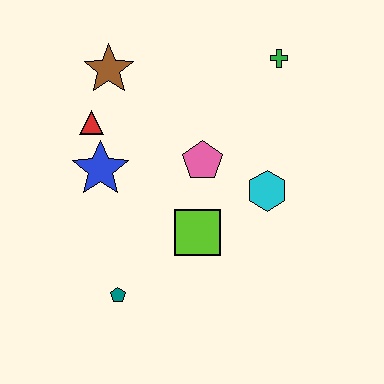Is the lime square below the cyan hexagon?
Yes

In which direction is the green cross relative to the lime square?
The green cross is above the lime square.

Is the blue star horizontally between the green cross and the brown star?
No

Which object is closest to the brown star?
The red triangle is closest to the brown star.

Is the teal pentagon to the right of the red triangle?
Yes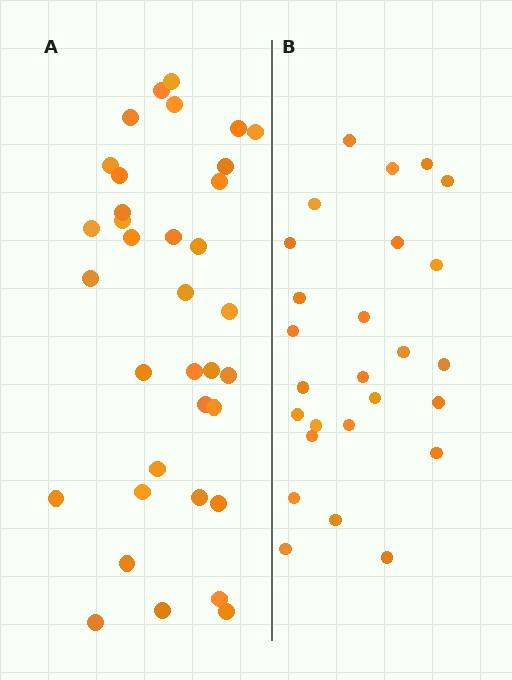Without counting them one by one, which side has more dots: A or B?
Region A (the left region) has more dots.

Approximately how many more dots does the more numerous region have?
Region A has roughly 8 or so more dots than region B.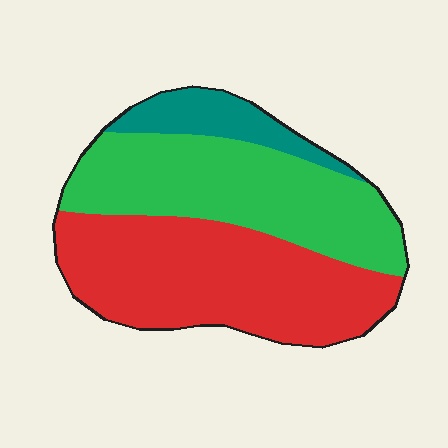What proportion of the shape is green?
Green takes up about two fifths (2/5) of the shape.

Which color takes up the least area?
Teal, at roughly 10%.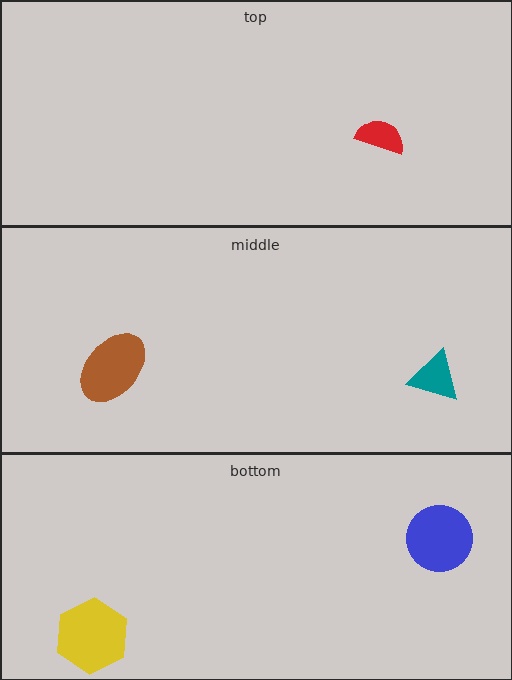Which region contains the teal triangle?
The middle region.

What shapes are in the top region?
The red semicircle.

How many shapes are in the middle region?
2.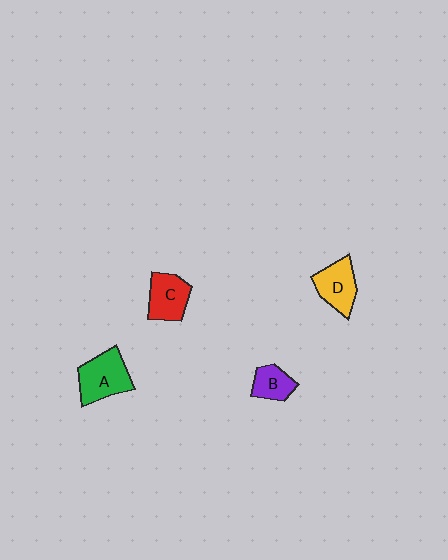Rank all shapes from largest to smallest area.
From largest to smallest: A (green), D (yellow), C (red), B (purple).